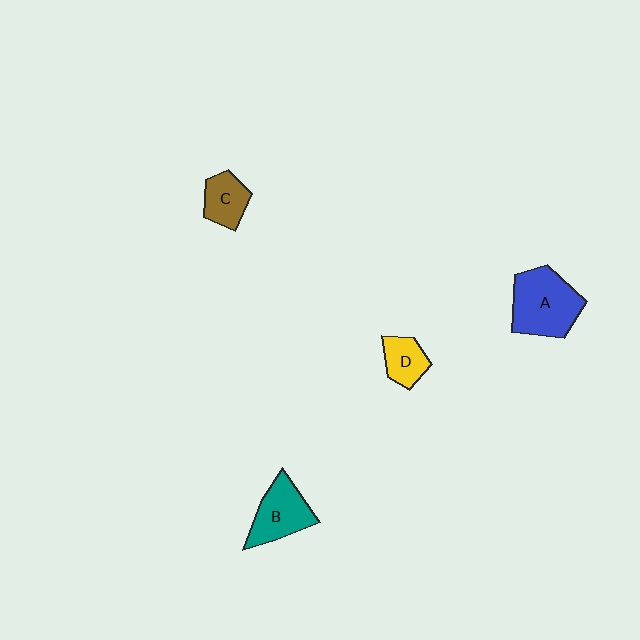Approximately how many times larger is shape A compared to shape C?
Approximately 2.0 times.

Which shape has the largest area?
Shape A (blue).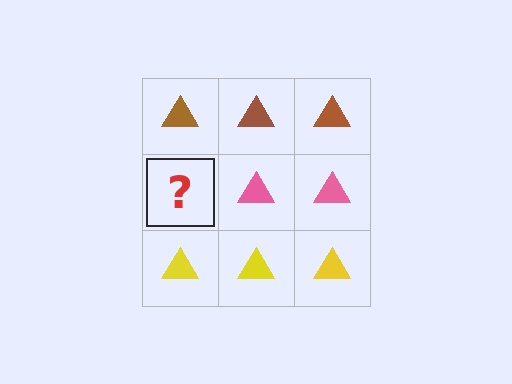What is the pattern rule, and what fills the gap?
The rule is that each row has a consistent color. The gap should be filled with a pink triangle.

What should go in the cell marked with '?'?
The missing cell should contain a pink triangle.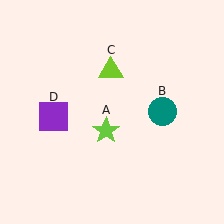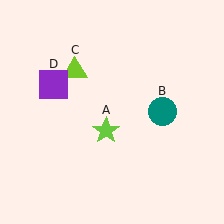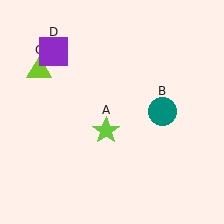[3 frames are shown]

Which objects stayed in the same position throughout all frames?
Lime star (object A) and teal circle (object B) remained stationary.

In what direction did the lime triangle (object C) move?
The lime triangle (object C) moved left.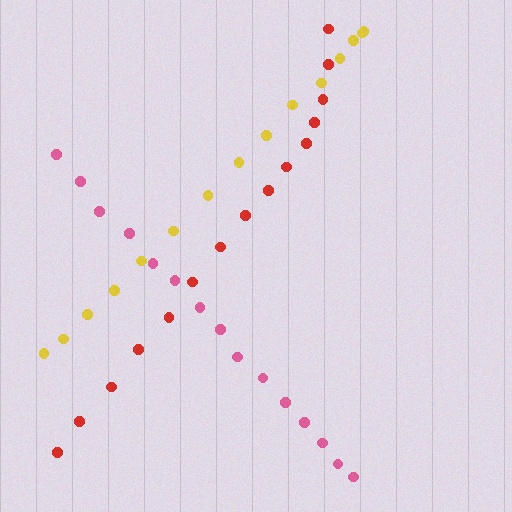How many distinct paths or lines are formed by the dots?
There are 3 distinct paths.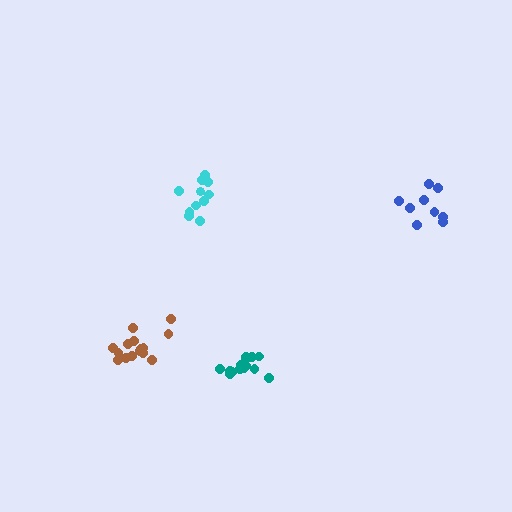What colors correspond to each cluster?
The clusters are colored: brown, blue, teal, cyan.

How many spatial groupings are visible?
There are 4 spatial groupings.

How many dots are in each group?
Group 1: 15 dots, Group 2: 9 dots, Group 3: 15 dots, Group 4: 11 dots (50 total).